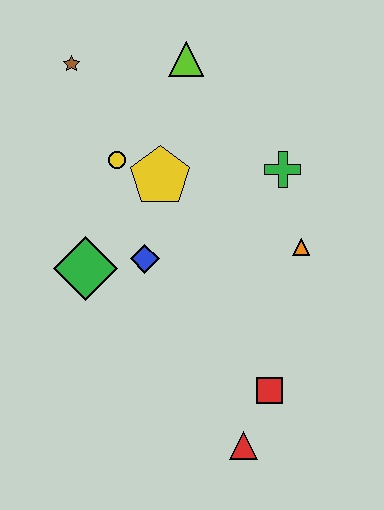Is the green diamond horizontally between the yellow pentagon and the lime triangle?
No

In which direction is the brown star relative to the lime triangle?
The brown star is to the left of the lime triangle.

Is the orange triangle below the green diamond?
No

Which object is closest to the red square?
The red triangle is closest to the red square.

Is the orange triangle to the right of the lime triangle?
Yes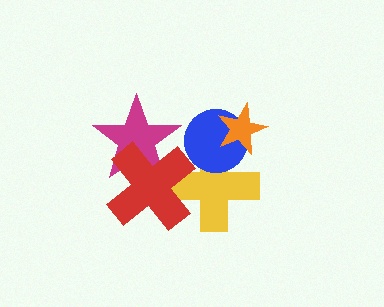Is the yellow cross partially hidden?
Yes, it is partially covered by another shape.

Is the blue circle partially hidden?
Yes, it is partially covered by another shape.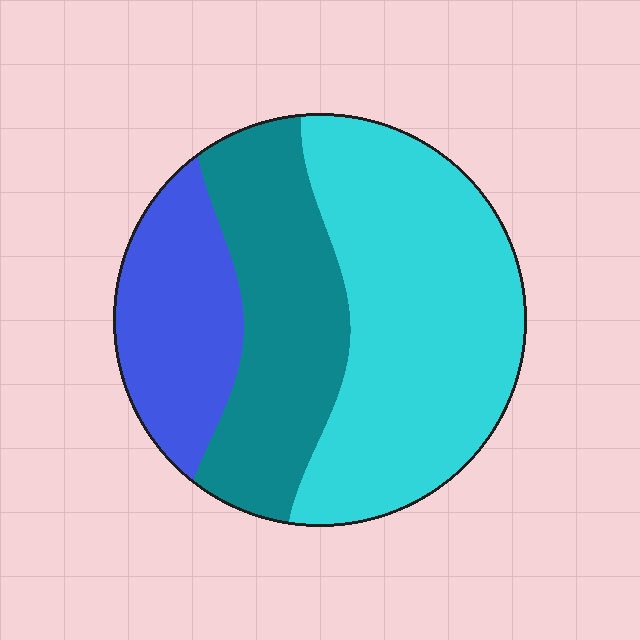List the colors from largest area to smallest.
From largest to smallest: cyan, teal, blue.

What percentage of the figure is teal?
Teal covers roughly 30% of the figure.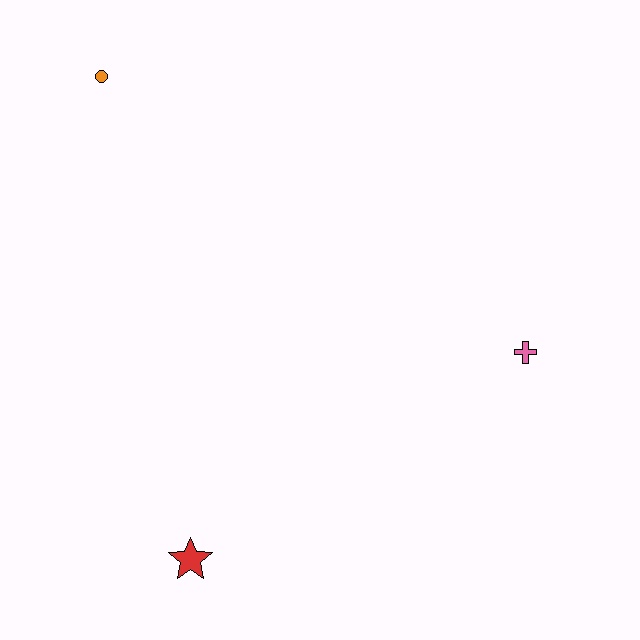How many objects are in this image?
There are 3 objects.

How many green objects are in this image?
There are no green objects.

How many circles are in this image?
There is 1 circle.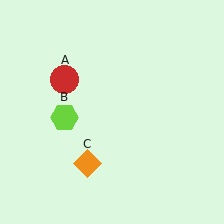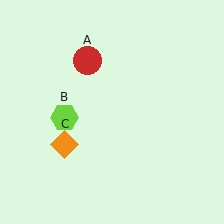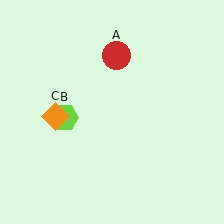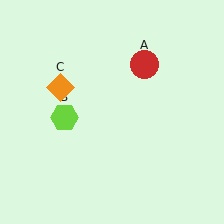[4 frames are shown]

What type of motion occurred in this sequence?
The red circle (object A), orange diamond (object C) rotated clockwise around the center of the scene.